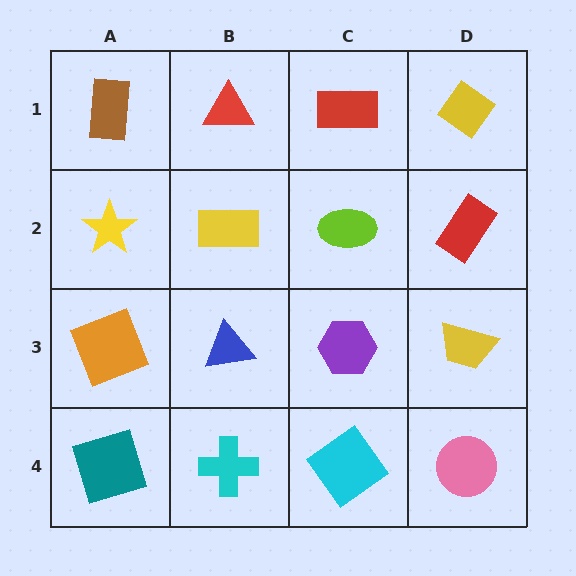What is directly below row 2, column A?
An orange square.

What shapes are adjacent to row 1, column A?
A yellow star (row 2, column A), a red triangle (row 1, column B).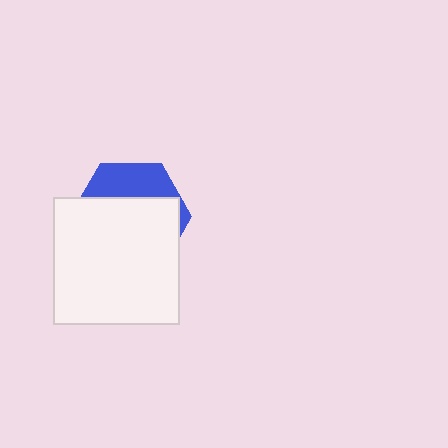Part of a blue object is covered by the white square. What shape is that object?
It is a hexagon.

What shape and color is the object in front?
The object in front is a white square.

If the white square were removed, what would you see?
You would see the complete blue hexagon.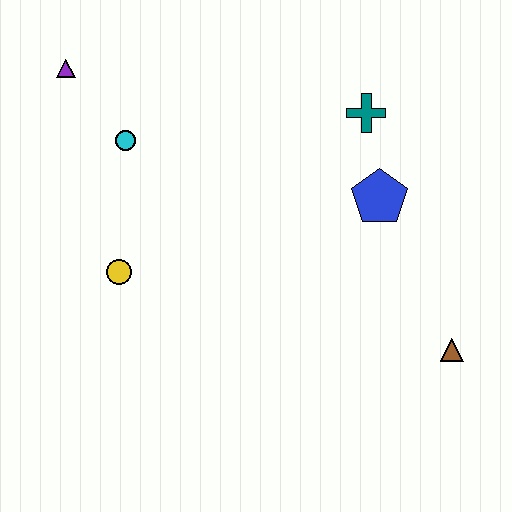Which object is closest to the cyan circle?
The purple triangle is closest to the cyan circle.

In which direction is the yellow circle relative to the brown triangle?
The yellow circle is to the left of the brown triangle.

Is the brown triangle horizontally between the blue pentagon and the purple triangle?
No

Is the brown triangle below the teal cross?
Yes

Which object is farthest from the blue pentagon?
The purple triangle is farthest from the blue pentagon.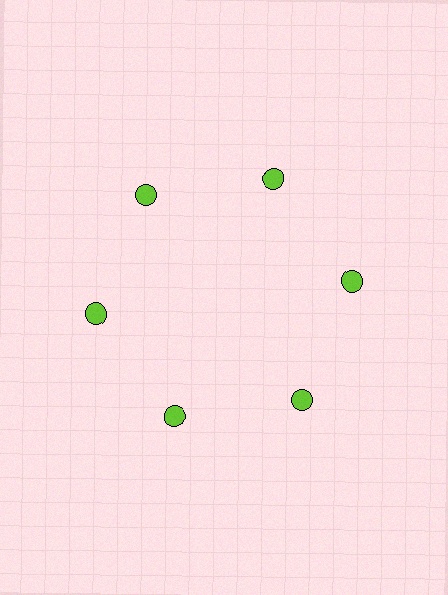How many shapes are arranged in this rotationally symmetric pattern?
There are 6 shapes, arranged in 6 groups of 1.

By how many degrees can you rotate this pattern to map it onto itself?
The pattern maps onto itself every 60 degrees of rotation.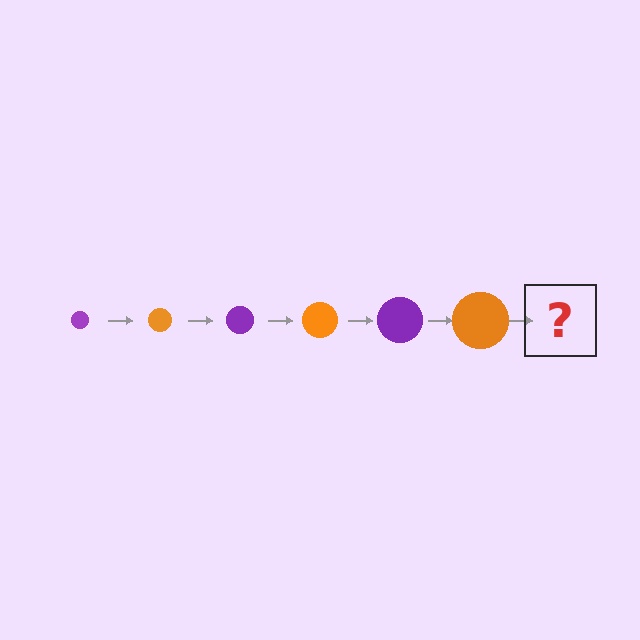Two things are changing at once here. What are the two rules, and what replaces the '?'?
The two rules are that the circle grows larger each step and the color cycles through purple and orange. The '?' should be a purple circle, larger than the previous one.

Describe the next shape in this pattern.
It should be a purple circle, larger than the previous one.